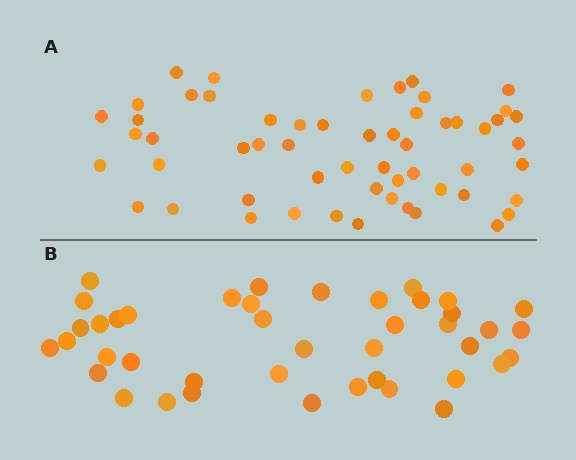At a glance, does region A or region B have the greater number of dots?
Region A (the top region) has more dots.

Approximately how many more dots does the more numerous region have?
Region A has approximately 15 more dots than region B.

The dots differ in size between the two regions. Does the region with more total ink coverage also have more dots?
No. Region B has more total ink coverage because its dots are larger, but region A actually contains more individual dots. Total area can be misleading — the number of items is what matters here.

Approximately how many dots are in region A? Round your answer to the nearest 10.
About 60 dots. (The exact count is 56, which rounds to 60.)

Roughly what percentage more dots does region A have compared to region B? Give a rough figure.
About 35% more.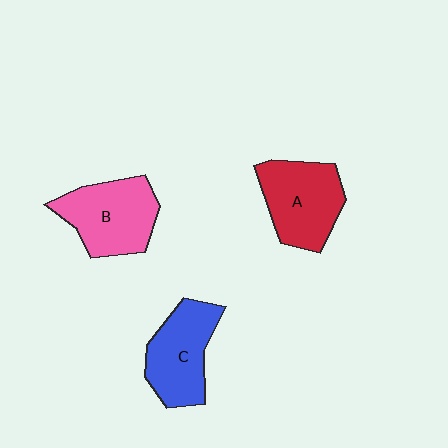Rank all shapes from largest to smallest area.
From largest to smallest: B (pink), A (red), C (blue).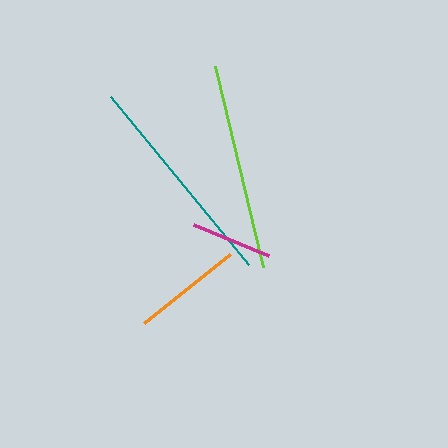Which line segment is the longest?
The teal line is the longest at approximately 218 pixels.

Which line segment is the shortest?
The magenta line is the shortest at approximately 81 pixels.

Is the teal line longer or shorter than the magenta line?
The teal line is longer than the magenta line.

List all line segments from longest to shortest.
From longest to shortest: teal, lime, orange, magenta.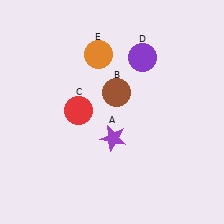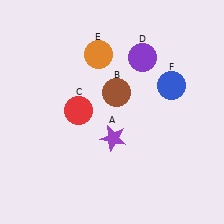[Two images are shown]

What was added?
A blue circle (F) was added in Image 2.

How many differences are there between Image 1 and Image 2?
There is 1 difference between the two images.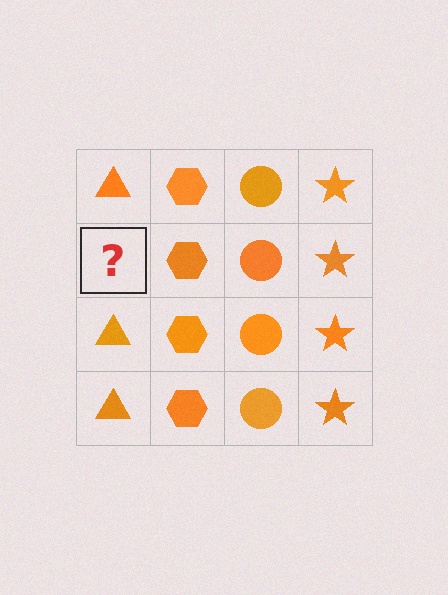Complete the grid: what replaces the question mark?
The question mark should be replaced with an orange triangle.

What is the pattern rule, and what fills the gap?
The rule is that each column has a consistent shape. The gap should be filled with an orange triangle.